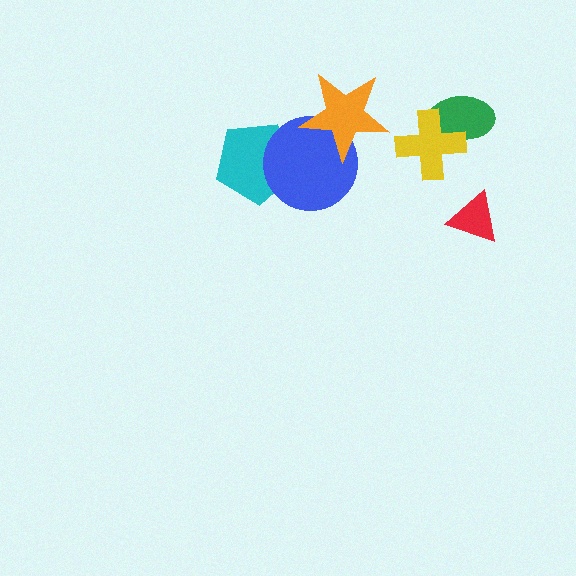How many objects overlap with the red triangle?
0 objects overlap with the red triangle.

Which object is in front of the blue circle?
The orange star is in front of the blue circle.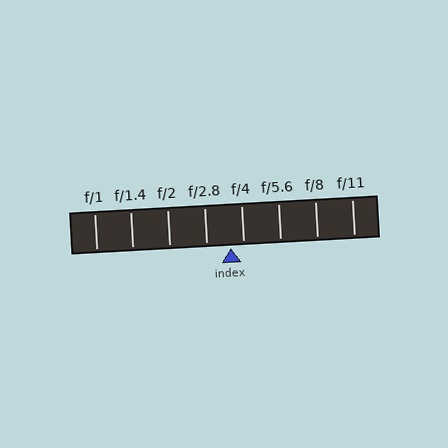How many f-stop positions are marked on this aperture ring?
There are 8 f-stop positions marked.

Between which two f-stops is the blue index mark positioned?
The index mark is between f/2.8 and f/4.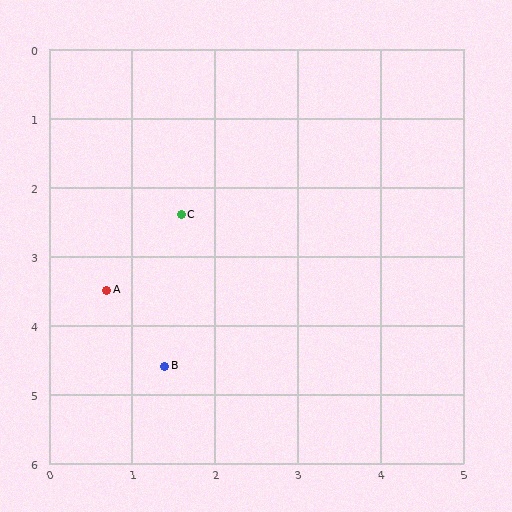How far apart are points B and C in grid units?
Points B and C are about 2.2 grid units apart.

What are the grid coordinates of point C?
Point C is at approximately (1.6, 2.4).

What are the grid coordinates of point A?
Point A is at approximately (0.7, 3.5).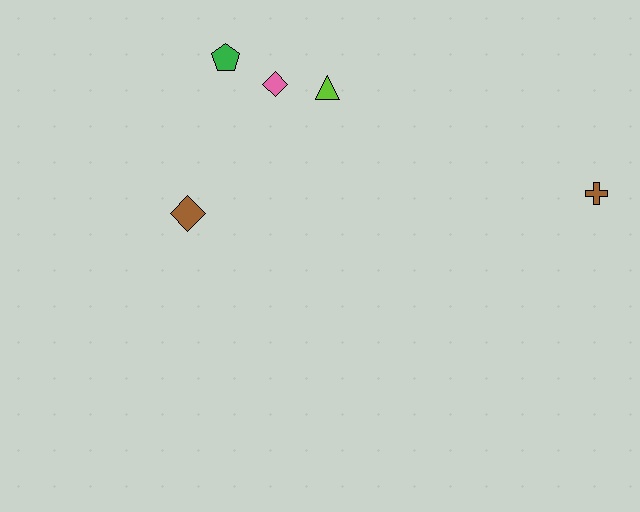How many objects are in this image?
There are 5 objects.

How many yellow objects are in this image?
There are no yellow objects.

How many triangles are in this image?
There is 1 triangle.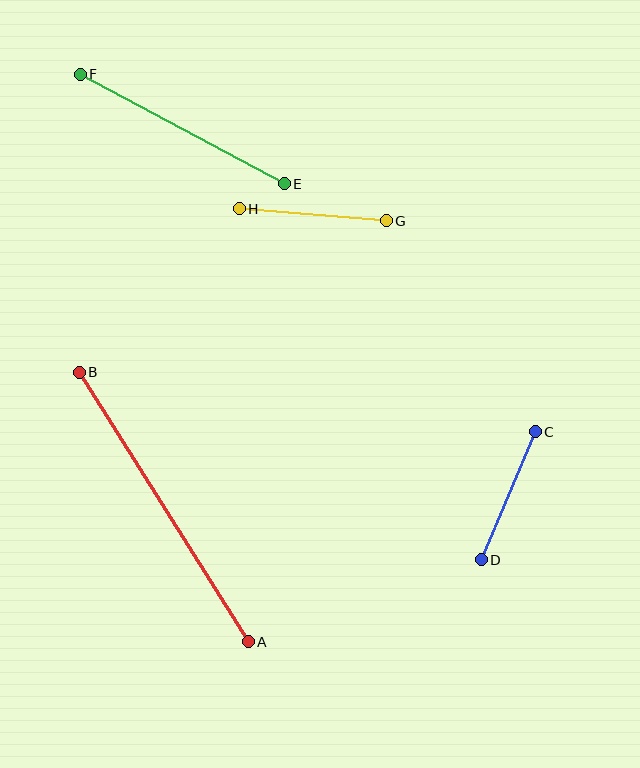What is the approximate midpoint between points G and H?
The midpoint is at approximately (313, 215) pixels.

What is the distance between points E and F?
The distance is approximately 232 pixels.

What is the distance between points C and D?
The distance is approximately 139 pixels.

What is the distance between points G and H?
The distance is approximately 148 pixels.